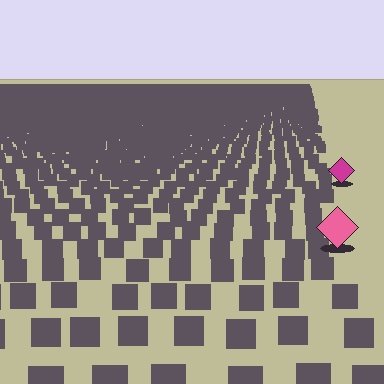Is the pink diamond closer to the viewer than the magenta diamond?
Yes. The pink diamond is closer — you can tell from the texture gradient: the ground texture is coarser near it.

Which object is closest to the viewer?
The pink diamond is closest. The texture marks near it are larger and more spread out.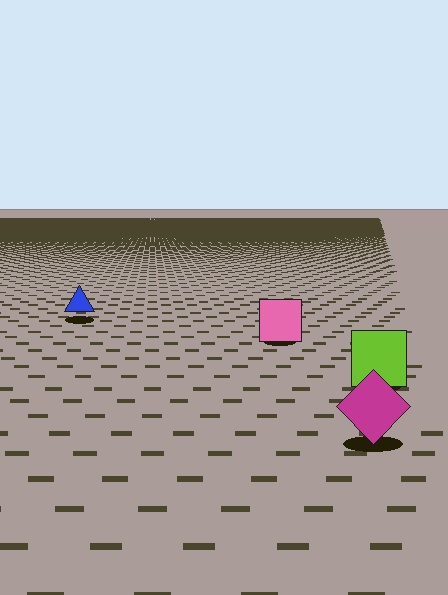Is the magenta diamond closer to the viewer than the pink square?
Yes. The magenta diamond is closer — you can tell from the texture gradient: the ground texture is coarser near it.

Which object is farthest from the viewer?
The blue triangle is farthest from the viewer. It appears smaller and the ground texture around it is denser.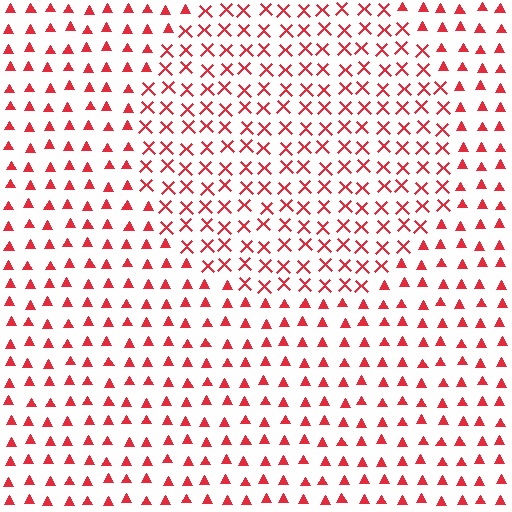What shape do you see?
I see a circle.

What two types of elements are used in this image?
The image uses X marks inside the circle region and triangles outside it.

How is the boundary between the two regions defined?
The boundary is defined by a change in element shape: X marks inside vs. triangles outside. All elements share the same color and spacing.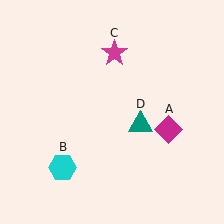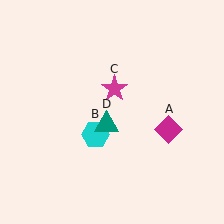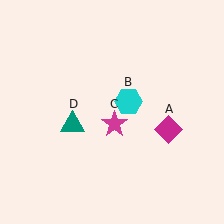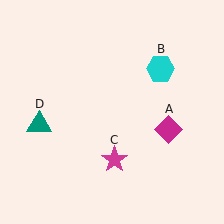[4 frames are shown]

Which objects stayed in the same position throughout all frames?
Magenta diamond (object A) remained stationary.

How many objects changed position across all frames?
3 objects changed position: cyan hexagon (object B), magenta star (object C), teal triangle (object D).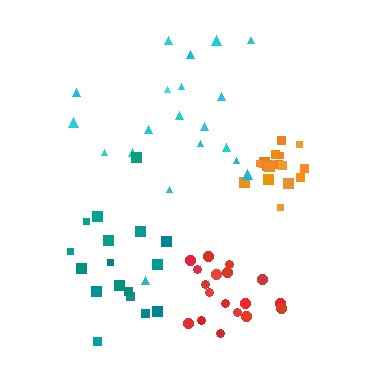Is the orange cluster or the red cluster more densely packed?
Orange.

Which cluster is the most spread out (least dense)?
Cyan.